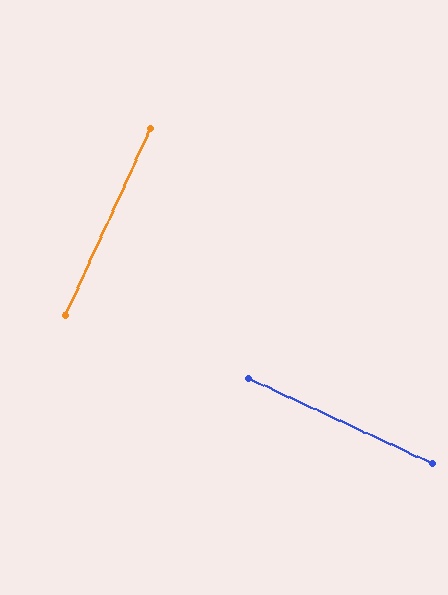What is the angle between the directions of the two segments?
Approximately 90 degrees.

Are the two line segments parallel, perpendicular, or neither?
Perpendicular — they meet at approximately 90°.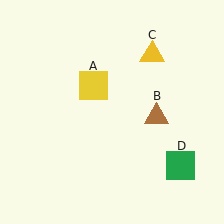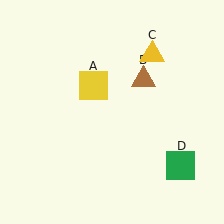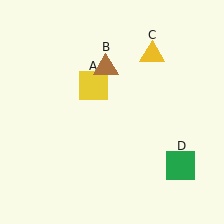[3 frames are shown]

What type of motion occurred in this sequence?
The brown triangle (object B) rotated counterclockwise around the center of the scene.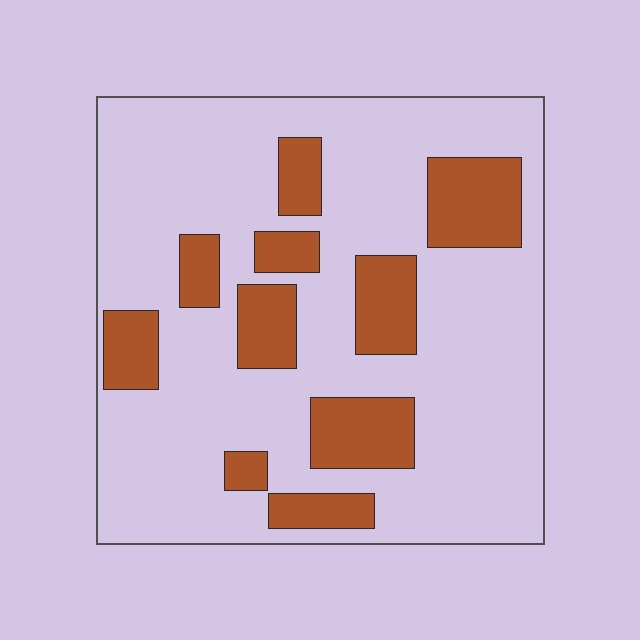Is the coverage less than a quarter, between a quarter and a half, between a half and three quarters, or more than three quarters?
Less than a quarter.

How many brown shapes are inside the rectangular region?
10.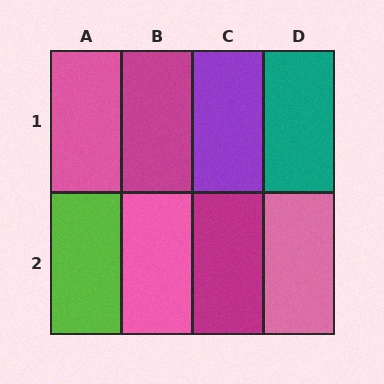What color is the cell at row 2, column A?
Lime.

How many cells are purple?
1 cell is purple.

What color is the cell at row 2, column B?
Pink.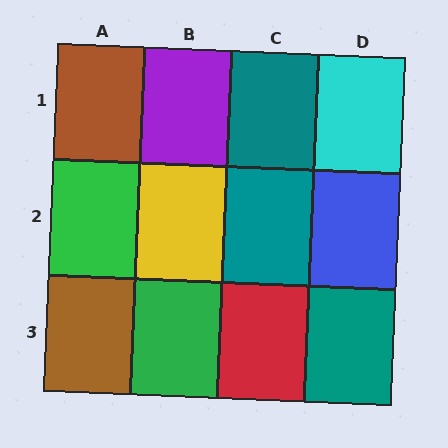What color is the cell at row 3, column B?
Green.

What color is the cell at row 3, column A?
Brown.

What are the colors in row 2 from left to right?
Green, yellow, teal, blue.